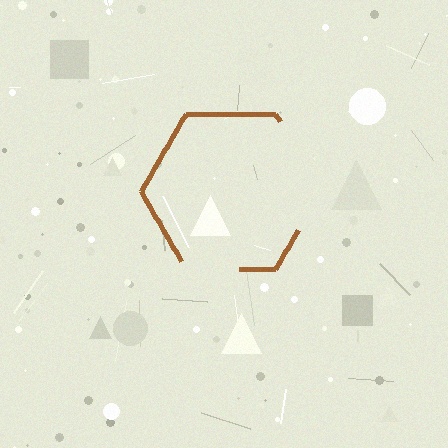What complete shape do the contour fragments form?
The contour fragments form a hexagon.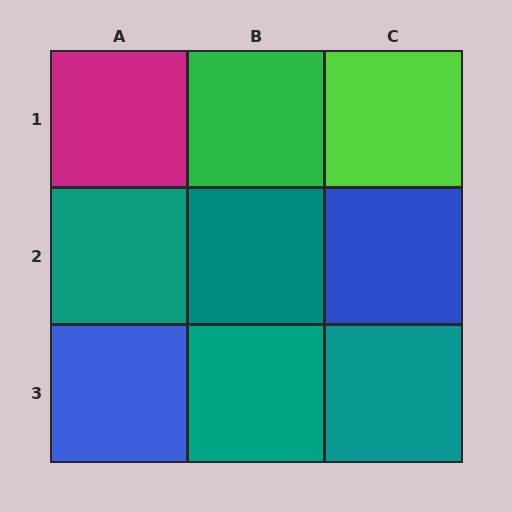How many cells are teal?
4 cells are teal.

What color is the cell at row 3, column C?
Teal.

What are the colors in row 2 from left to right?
Teal, teal, blue.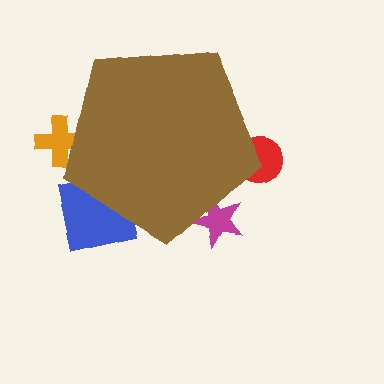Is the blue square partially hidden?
Yes, the blue square is partially hidden behind the brown pentagon.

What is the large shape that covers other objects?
A brown pentagon.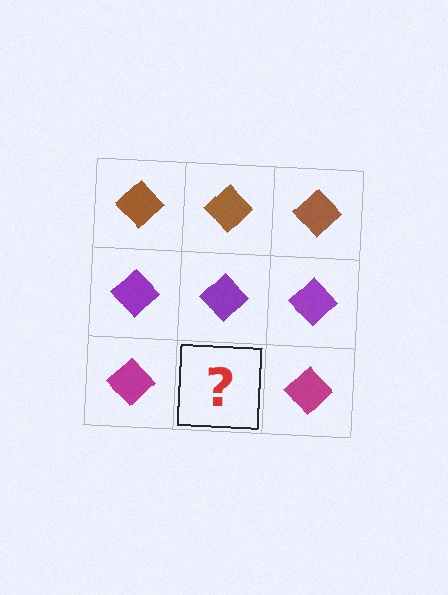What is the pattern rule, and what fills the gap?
The rule is that each row has a consistent color. The gap should be filled with a magenta diamond.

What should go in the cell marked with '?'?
The missing cell should contain a magenta diamond.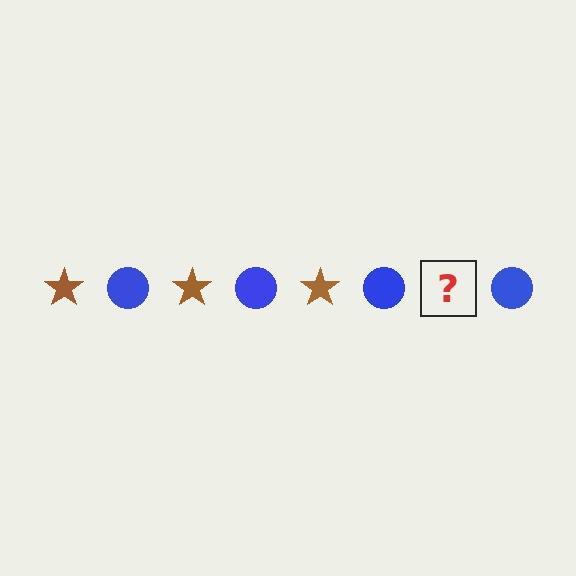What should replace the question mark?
The question mark should be replaced with a brown star.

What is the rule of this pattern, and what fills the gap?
The rule is that the pattern alternates between brown star and blue circle. The gap should be filled with a brown star.